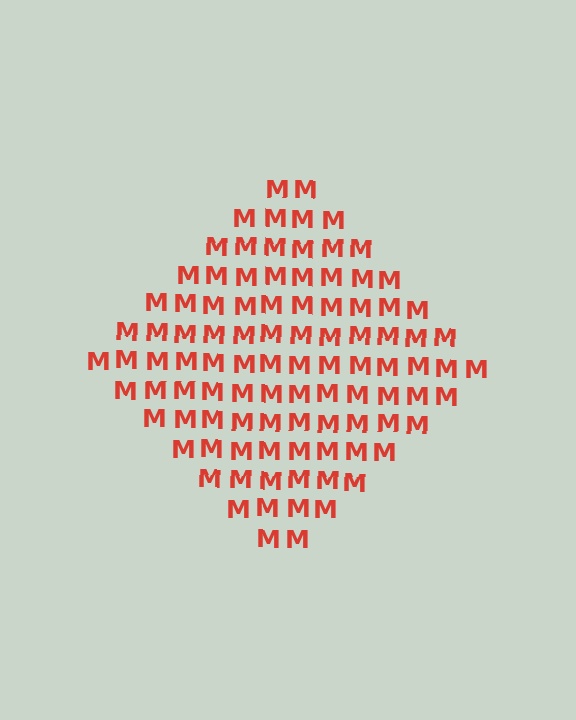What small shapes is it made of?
It is made of small letter M's.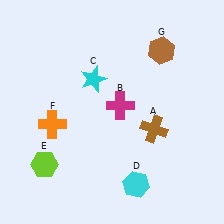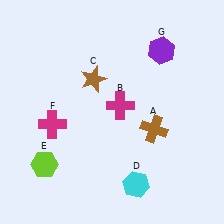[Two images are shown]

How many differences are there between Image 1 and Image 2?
There are 3 differences between the two images.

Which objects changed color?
C changed from cyan to brown. F changed from orange to magenta. G changed from brown to purple.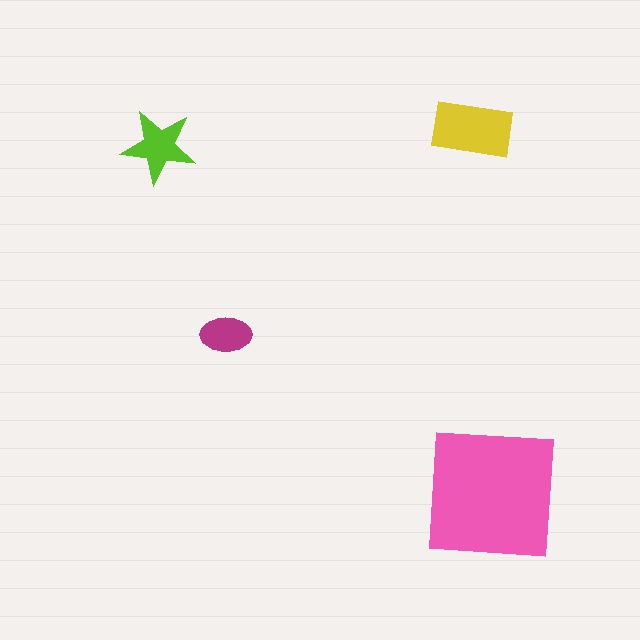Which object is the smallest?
The magenta ellipse.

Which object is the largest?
The pink square.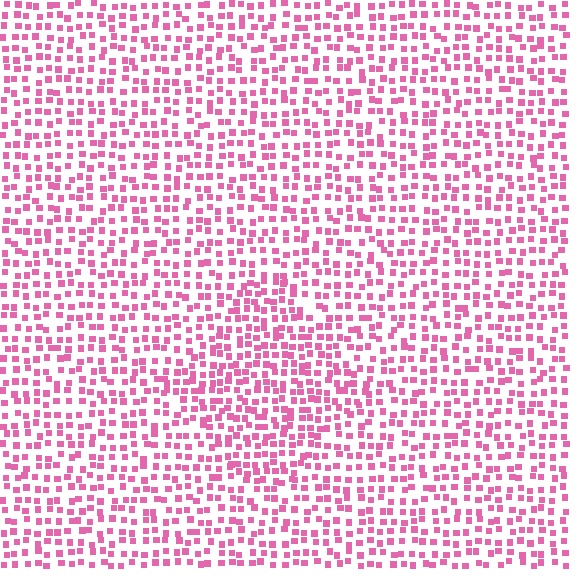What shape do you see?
I see a diamond.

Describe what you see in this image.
The image contains small pink elements arranged at two different densities. A diamond-shaped region is visible where the elements are more densely packed than the surrounding area.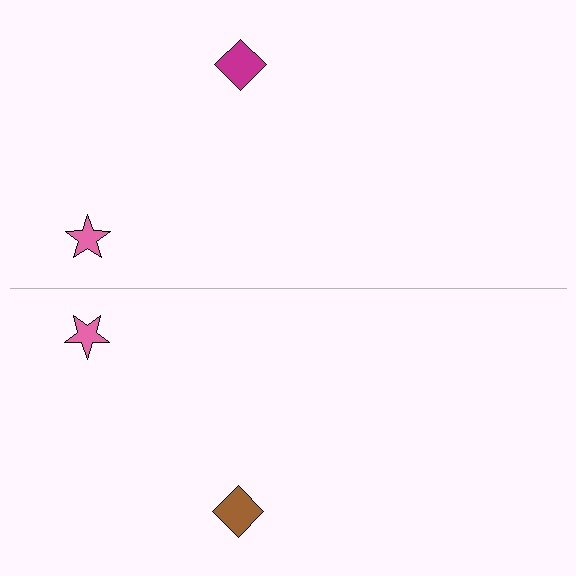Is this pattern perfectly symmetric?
No, the pattern is not perfectly symmetric. The brown diamond on the bottom side breaks the symmetry — its mirror counterpart is magenta.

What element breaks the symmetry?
The brown diamond on the bottom side breaks the symmetry — its mirror counterpart is magenta.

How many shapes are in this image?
There are 4 shapes in this image.